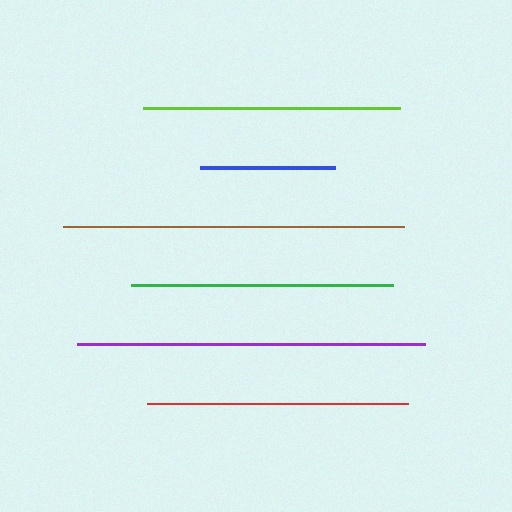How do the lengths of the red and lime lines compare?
The red and lime lines are approximately the same length.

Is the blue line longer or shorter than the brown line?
The brown line is longer than the blue line.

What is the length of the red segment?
The red segment is approximately 260 pixels long.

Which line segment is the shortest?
The blue line is the shortest at approximately 136 pixels.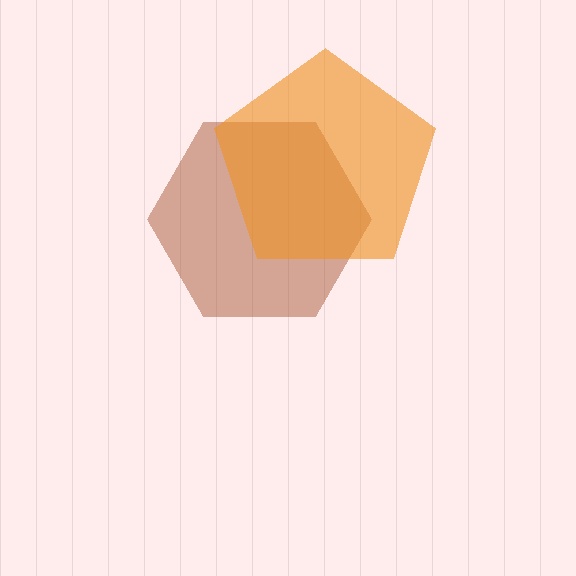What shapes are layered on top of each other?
The layered shapes are: a brown hexagon, an orange pentagon.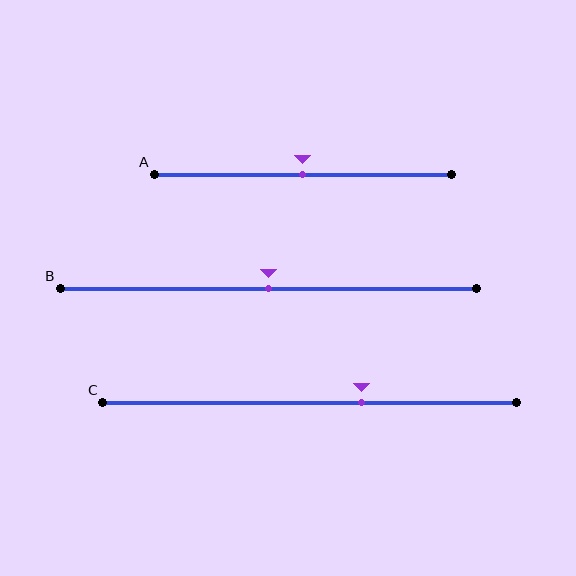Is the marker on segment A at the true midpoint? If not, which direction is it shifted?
Yes, the marker on segment A is at the true midpoint.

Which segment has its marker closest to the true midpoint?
Segment A has its marker closest to the true midpoint.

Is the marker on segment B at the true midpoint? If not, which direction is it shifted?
Yes, the marker on segment B is at the true midpoint.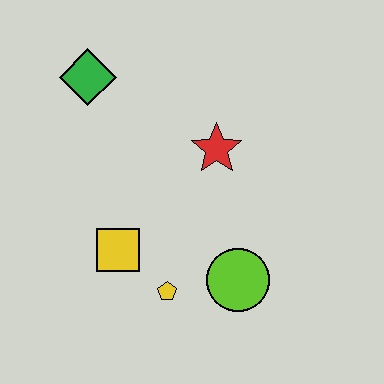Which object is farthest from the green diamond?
The lime circle is farthest from the green diamond.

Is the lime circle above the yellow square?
No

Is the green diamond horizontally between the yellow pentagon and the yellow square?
No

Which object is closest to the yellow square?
The yellow pentagon is closest to the yellow square.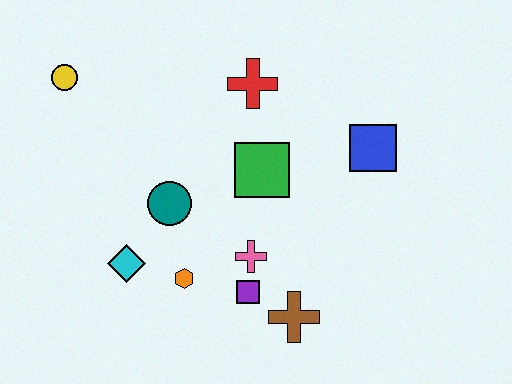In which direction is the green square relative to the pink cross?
The green square is above the pink cross.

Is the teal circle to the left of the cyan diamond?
No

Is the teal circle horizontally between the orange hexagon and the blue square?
No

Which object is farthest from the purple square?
The yellow circle is farthest from the purple square.